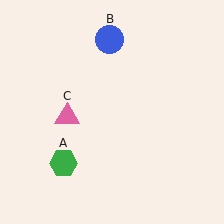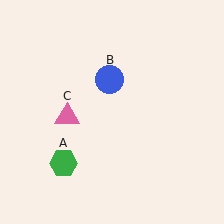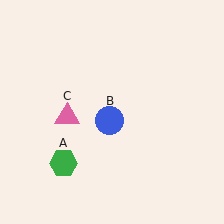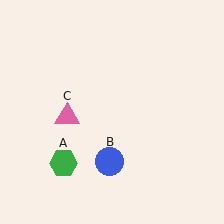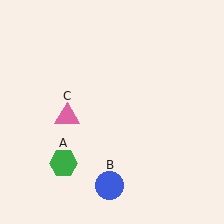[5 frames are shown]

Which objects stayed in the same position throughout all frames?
Green hexagon (object A) and pink triangle (object C) remained stationary.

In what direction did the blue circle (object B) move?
The blue circle (object B) moved down.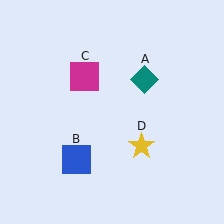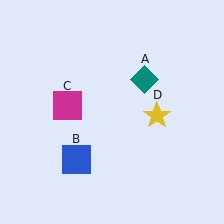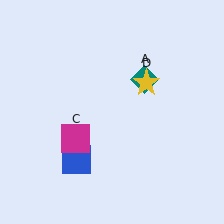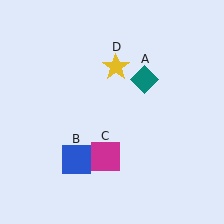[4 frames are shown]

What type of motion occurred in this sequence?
The magenta square (object C), yellow star (object D) rotated counterclockwise around the center of the scene.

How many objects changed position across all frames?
2 objects changed position: magenta square (object C), yellow star (object D).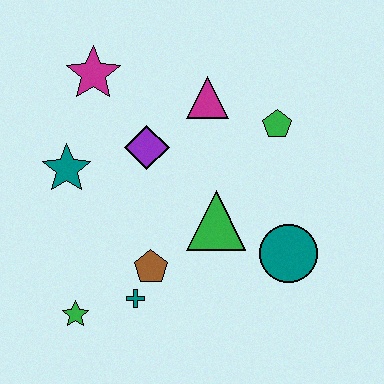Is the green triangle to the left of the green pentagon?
Yes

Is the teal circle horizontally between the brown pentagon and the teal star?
No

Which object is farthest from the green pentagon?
The green star is farthest from the green pentagon.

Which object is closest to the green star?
The teal cross is closest to the green star.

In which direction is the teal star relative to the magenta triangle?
The teal star is to the left of the magenta triangle.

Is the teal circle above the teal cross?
Yes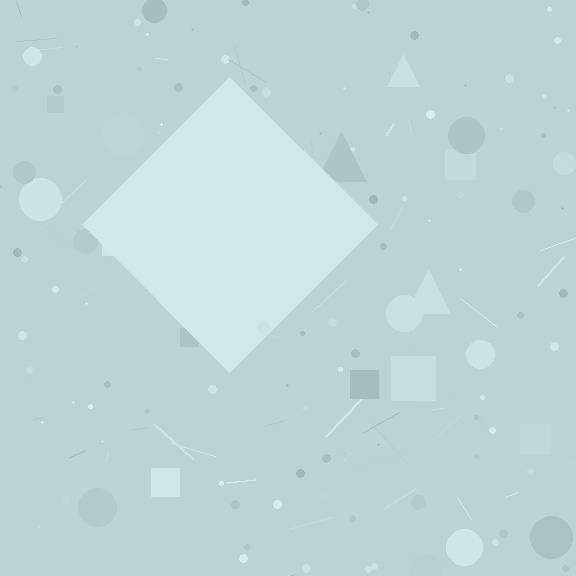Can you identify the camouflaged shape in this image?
The camouflaged shape is a diamond.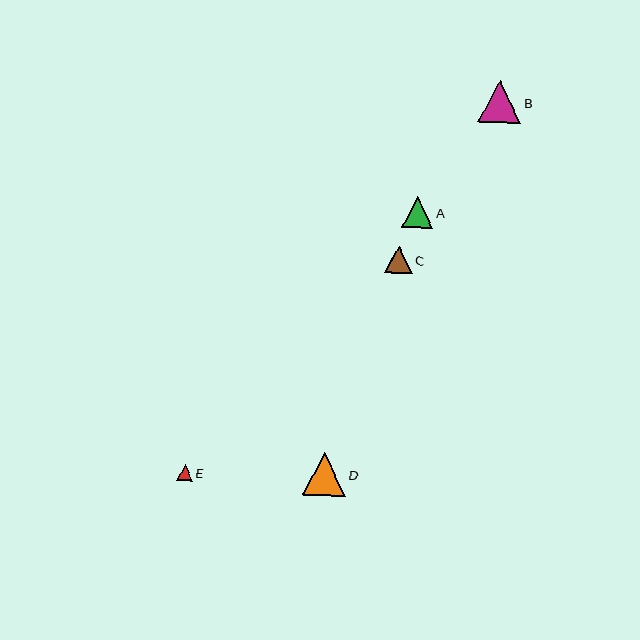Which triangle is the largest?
Triangle B is the largest with a size of approximately 42 pixels.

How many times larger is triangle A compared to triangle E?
Triangle A is approximately 2.0 times the size of triangle E.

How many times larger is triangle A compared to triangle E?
Triangle A is approximately 2.0 times the size of triangle E.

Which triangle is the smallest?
Triangle E is the smallest with a size of approximately 15 pixels.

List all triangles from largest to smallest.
From largest to smallest: B, D, A, C, E.